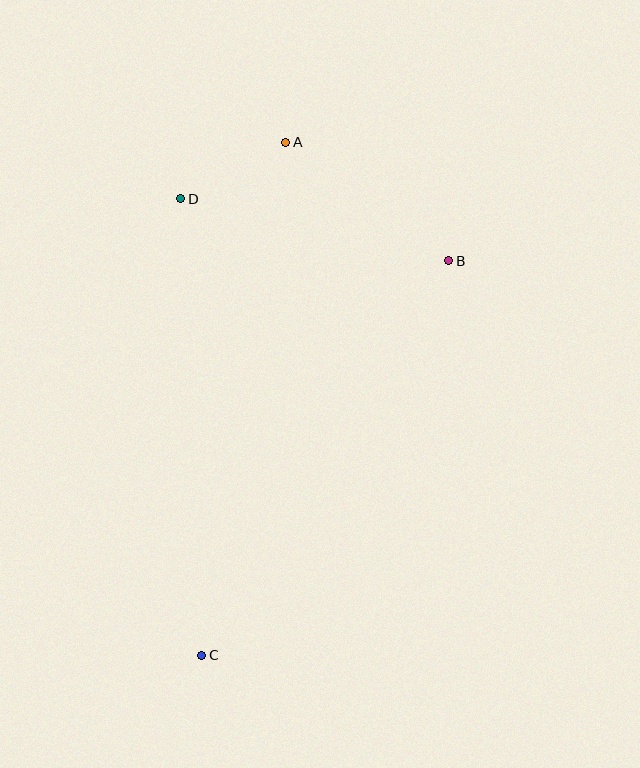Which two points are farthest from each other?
Points A and C are farthest from each other.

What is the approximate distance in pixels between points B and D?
The distance between B and D is approximately 275 pixels.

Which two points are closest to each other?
Points A and D are closest to each other.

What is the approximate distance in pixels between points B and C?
The distance between B and C is approximately 466 pixels.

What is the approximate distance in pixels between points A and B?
The distance between A and B is approximately 202 pixels.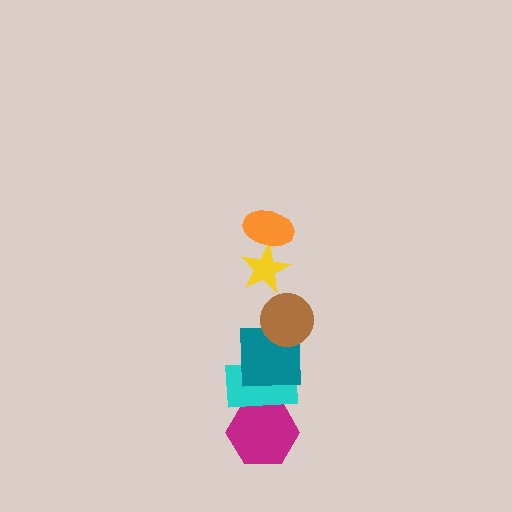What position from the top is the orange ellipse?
The orange ellipse is 1st from the top.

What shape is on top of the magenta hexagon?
The cyan rectangle is on top of the magenta hexagon.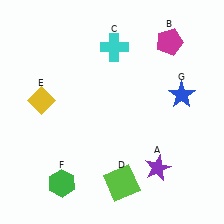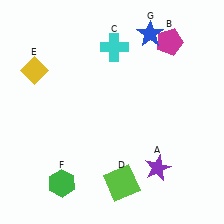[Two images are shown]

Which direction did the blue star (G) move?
The blue star (G) moved up.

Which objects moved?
The objects that moved are: the yellow diamond (E), the blue star (G).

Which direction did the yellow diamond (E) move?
The yellow diamond (E) moved up.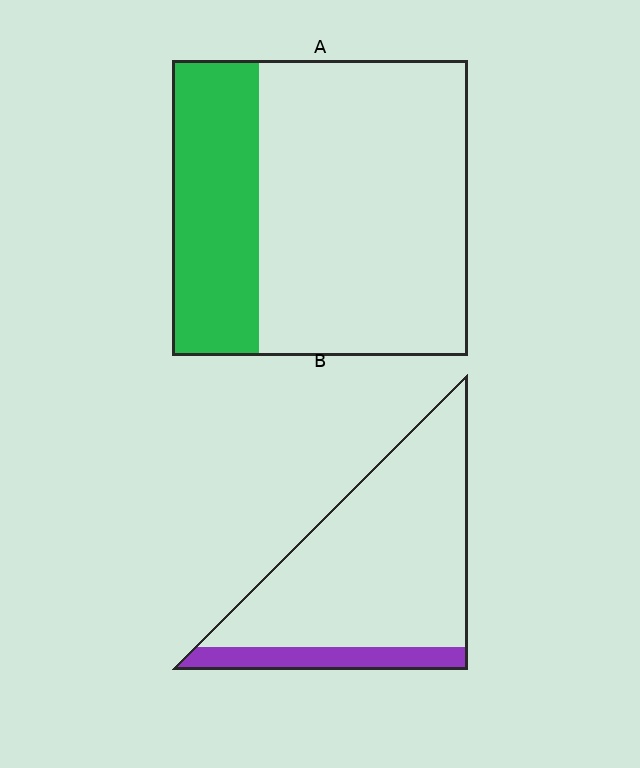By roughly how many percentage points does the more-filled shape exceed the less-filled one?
By roughly 15 percentage points (A over B).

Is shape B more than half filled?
No.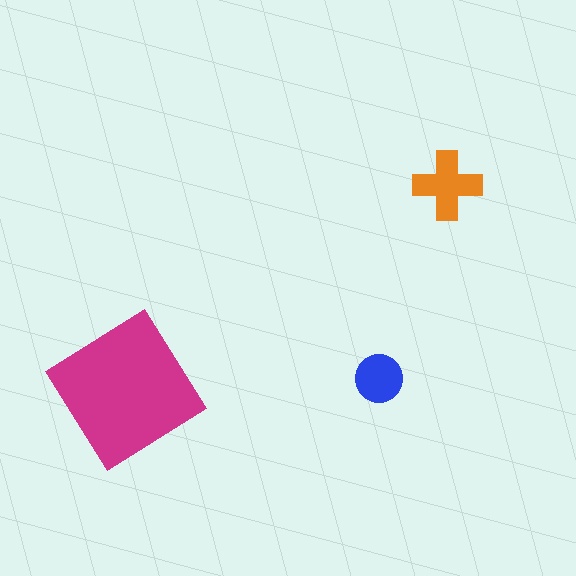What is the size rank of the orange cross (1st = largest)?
2nd.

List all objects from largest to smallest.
The magenta diamond, the orange cross, the blue circle.